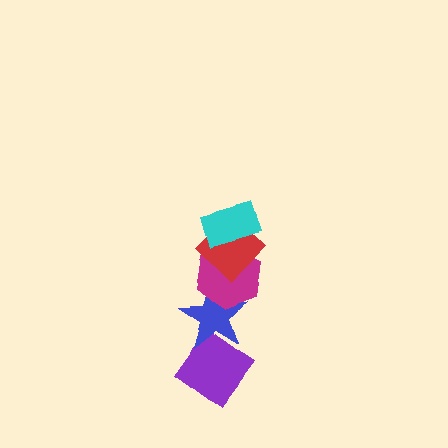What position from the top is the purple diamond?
The purple diamond is 5th from the top.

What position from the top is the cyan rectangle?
The cyan rectangle is 1st from the top.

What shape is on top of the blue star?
The magenta hexagon is on top of the blue star.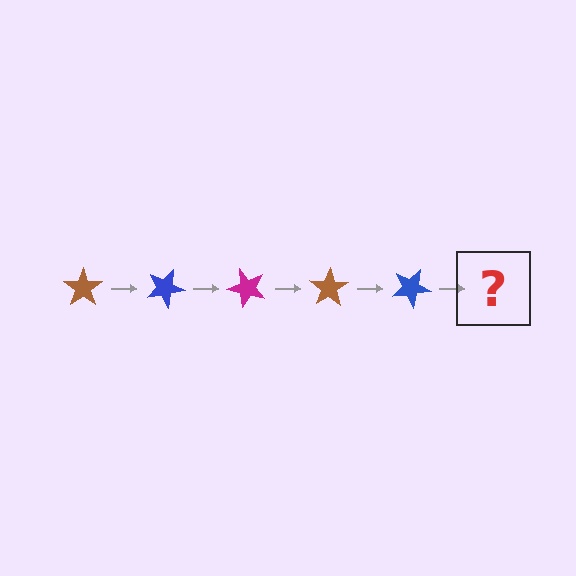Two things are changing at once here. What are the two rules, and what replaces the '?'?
The two rules are that it rotates 25 degrees each step and the color cycles through brown, blue, and magenta. The '?' should be a magenta star, rotated 125 degrees from the start.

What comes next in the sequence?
The next element should be a magenta star, rotated 125 degrees from the start.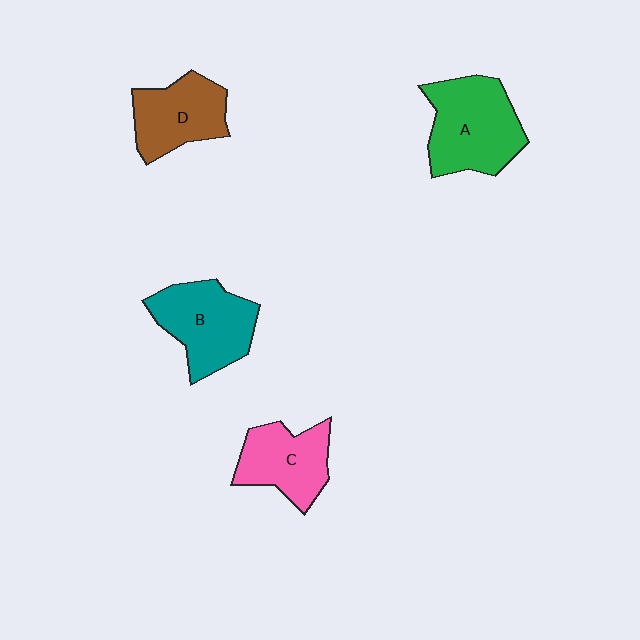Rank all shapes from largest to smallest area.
From largest to smallest: A (green), B (teal), D (brown), C (pink).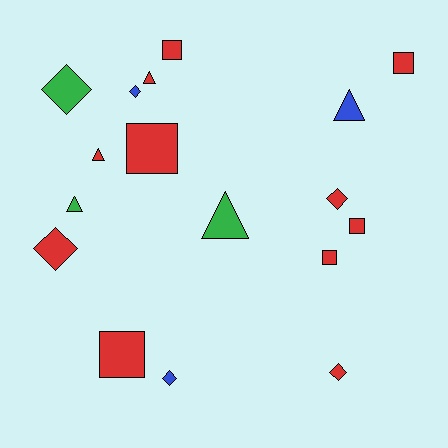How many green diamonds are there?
There is 1 green diamond.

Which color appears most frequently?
Red, with 11 objects.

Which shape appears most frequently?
Square, with 6 objects.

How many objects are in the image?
There are 17 objects.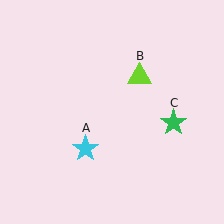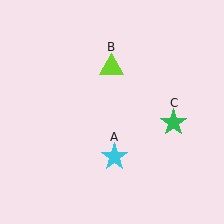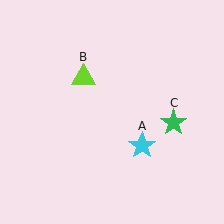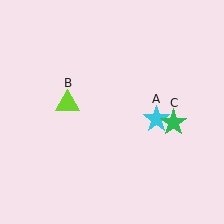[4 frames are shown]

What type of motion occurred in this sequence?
The cyan star (object A), lime triangle (object B) rotated counterclockwise around the center of the scene.